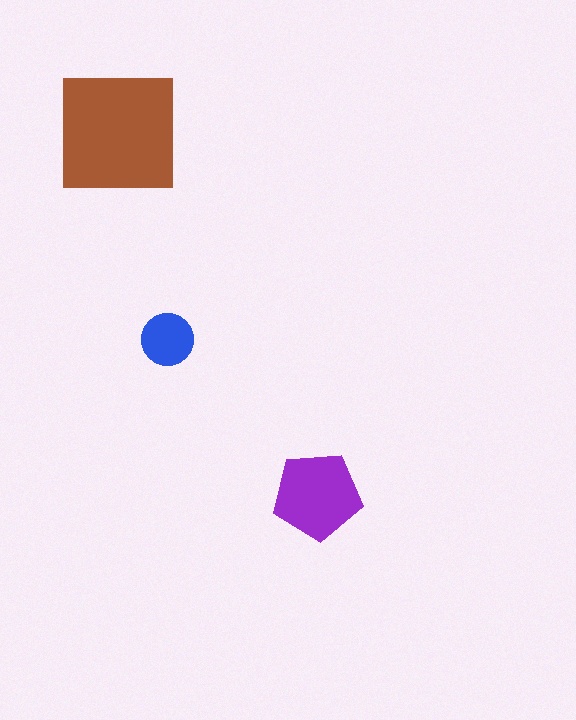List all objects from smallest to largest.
The blue circle, the purple pentagon, the brown square.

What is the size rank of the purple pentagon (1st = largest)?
2nd.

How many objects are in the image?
There are 3 objects in the image.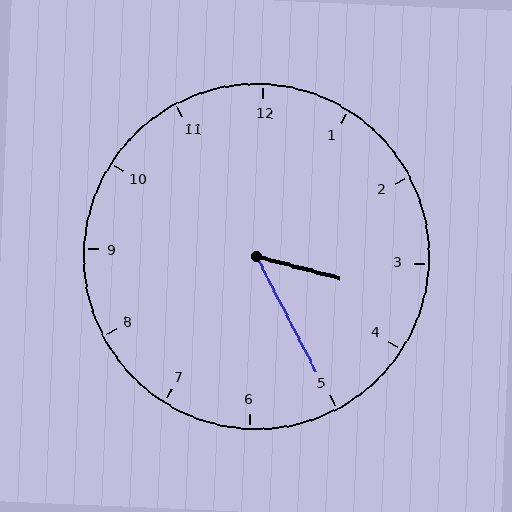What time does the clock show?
3:25.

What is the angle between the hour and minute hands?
Approximately 48 degrees.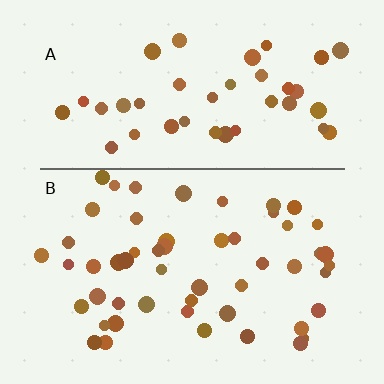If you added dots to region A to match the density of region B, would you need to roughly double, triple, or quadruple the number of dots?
Approximately double.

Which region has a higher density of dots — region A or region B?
B (the bottom).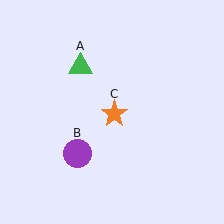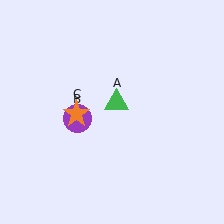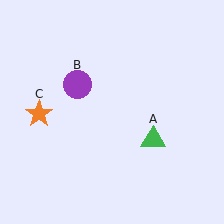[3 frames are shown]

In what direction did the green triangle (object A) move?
The green triangle (object A) moved down and to the right.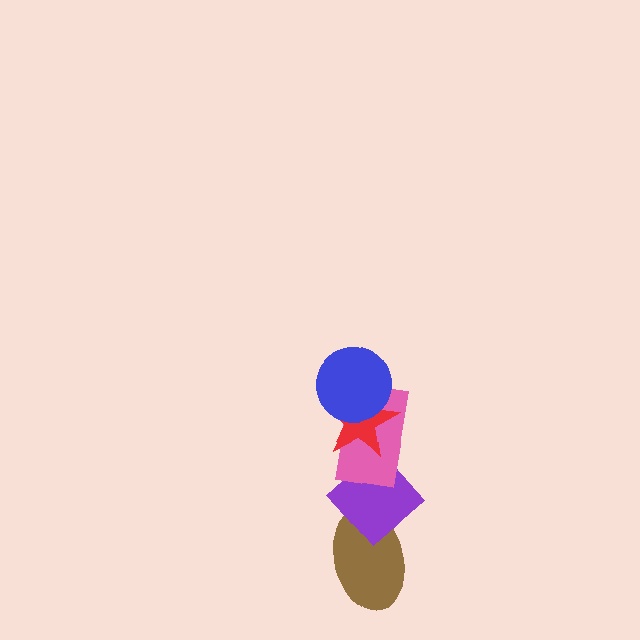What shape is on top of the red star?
The blue circle is on top of the red star.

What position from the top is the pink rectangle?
The pink rectangle is 3rd from the top.